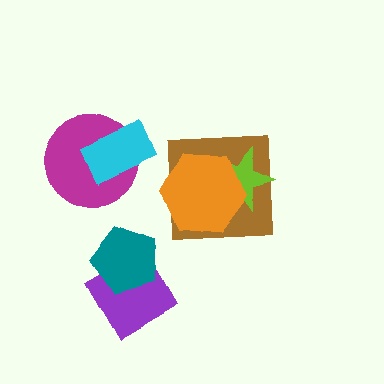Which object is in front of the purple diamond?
The teal pentagon is in front of the purple diamond.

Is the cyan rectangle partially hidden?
No, no other shape covers it.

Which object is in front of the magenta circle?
The cyan rectangle is in front of the magenta circle.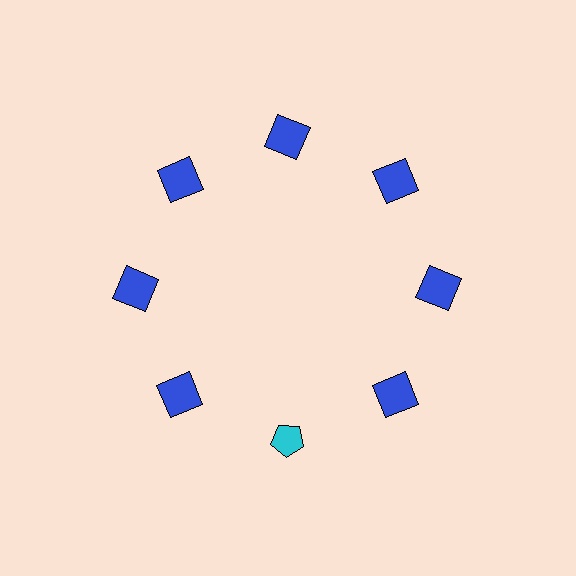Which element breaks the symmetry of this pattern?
The cyan pentagon at roughly the 6 o'clock position breaks the symmetry. All other shapes are blue squares.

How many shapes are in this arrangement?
There are 8 shapes arranged in a ring pattern.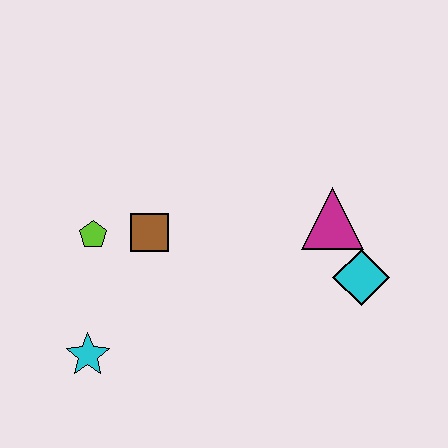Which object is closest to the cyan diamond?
The magenta triangle is closest to the cyan diamond.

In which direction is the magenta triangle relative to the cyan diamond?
The magenta triangle is above the cyan diamond.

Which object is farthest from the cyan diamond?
The cyan star is farthest from the cyan diamond.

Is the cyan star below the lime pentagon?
Yes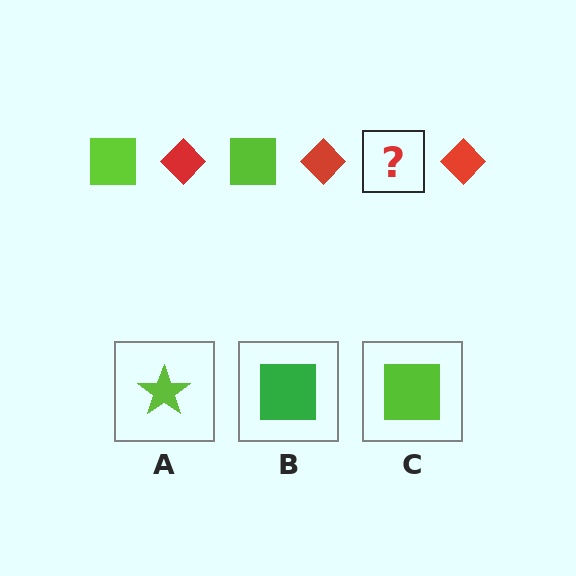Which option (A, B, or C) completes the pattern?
C.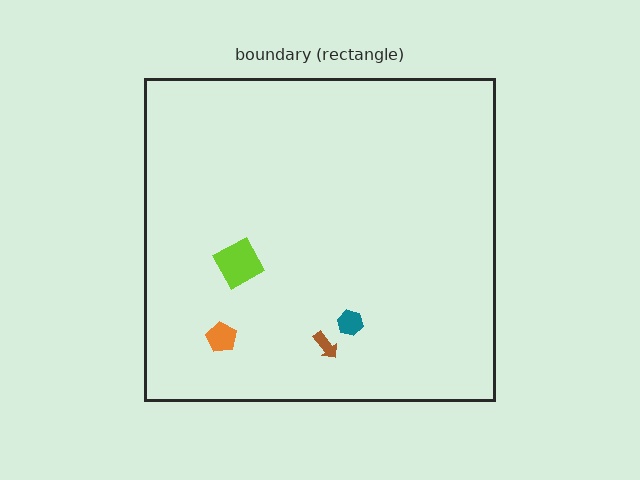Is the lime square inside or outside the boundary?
Inside.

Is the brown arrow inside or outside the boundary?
Inside.